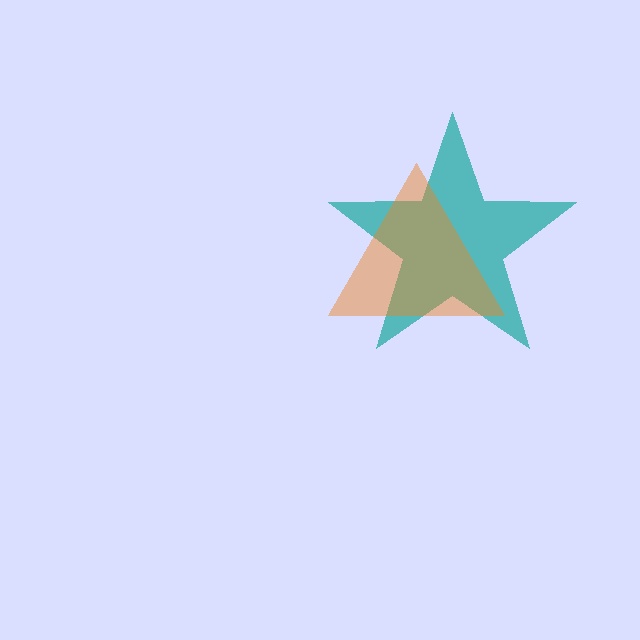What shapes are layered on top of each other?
The layered shapes are: a teal star, an orange triangle.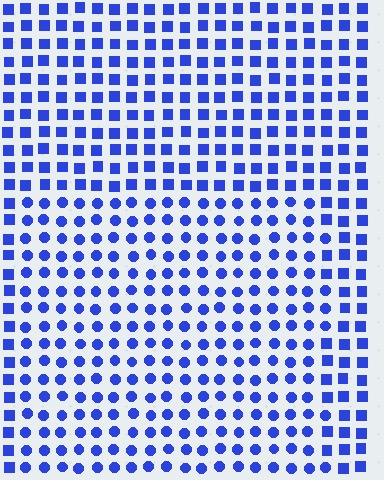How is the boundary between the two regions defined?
The boundary is defined by a change in element shape: circles inside vs. squares outside. All elements share the same color and spacing.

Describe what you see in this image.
The image is filled with small blue elements arranged in a uniform grid. A rectangle-shaped region contains circles, while the surrounding area contains squares. The boundary is defined purely by the change in element shape.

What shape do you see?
I see a rectangle.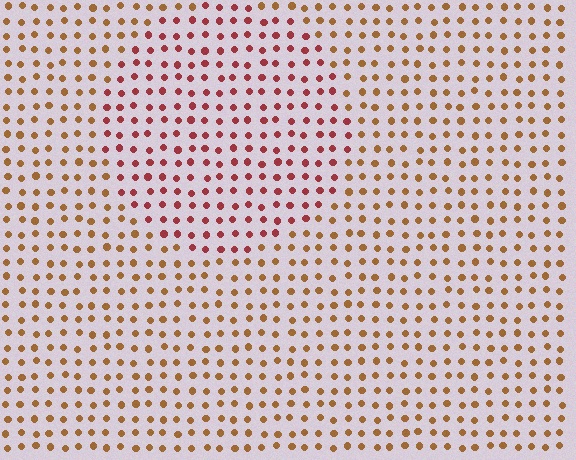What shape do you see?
I see a circle.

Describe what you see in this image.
The image is filled with small brown elements in a uniform arrangement. A circle-shaped region is visible where the elements are tinted to a slightly different hue, forming a subtle color boundary.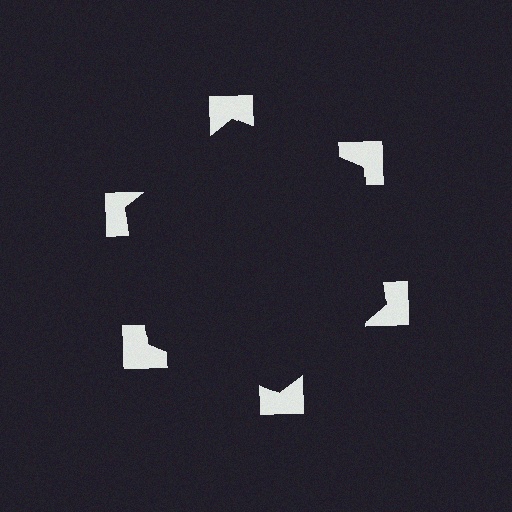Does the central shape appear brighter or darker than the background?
It typically appears slightly darker than the background, even though no actual brightness change is drawn.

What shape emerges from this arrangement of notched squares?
An illusory hexagon — its edges are inferred from the aligned wedge cuts in the notched squares, not physically drawn.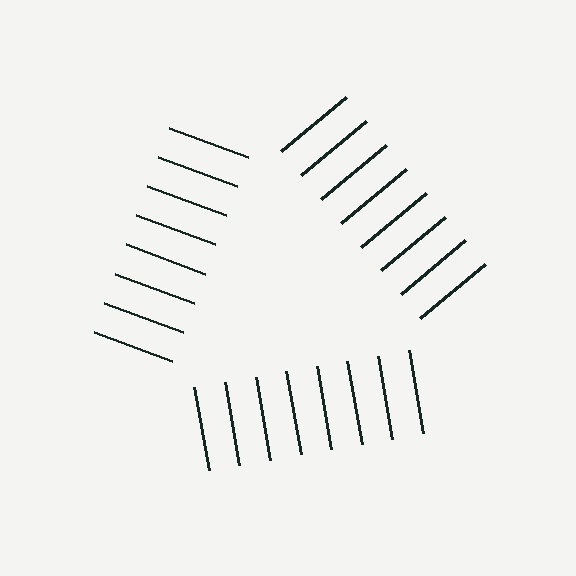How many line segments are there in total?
24 — 8 along each of the 3 edges.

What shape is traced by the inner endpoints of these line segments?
An illusory triangle — the line segments terminate on its edges but no continuous stroke is drawn.